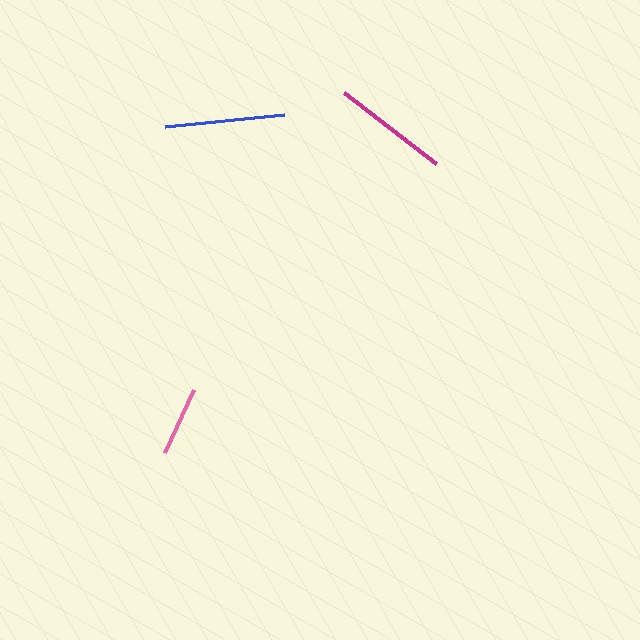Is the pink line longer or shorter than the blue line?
The blue line is longer than the pink line.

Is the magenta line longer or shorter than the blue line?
The blue line is longer than the magenta line.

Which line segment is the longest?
The blue line is the longest at approximately 119 pixels.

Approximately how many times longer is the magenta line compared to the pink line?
The magenta line is approximately 1.7 times the length of the pink line.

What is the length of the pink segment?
The pink segment is approximately 69 pixels long.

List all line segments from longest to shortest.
From longest to shortest: blue, magenta, pink.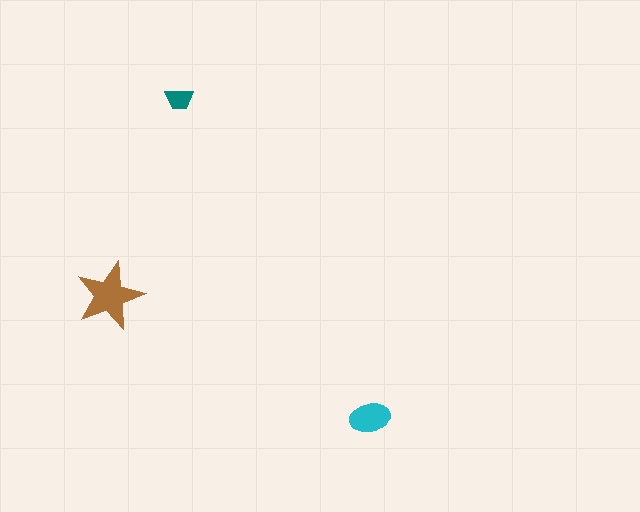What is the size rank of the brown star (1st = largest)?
1st.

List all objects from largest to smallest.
The brown star, the cyan ellipse, the teal trapezoid.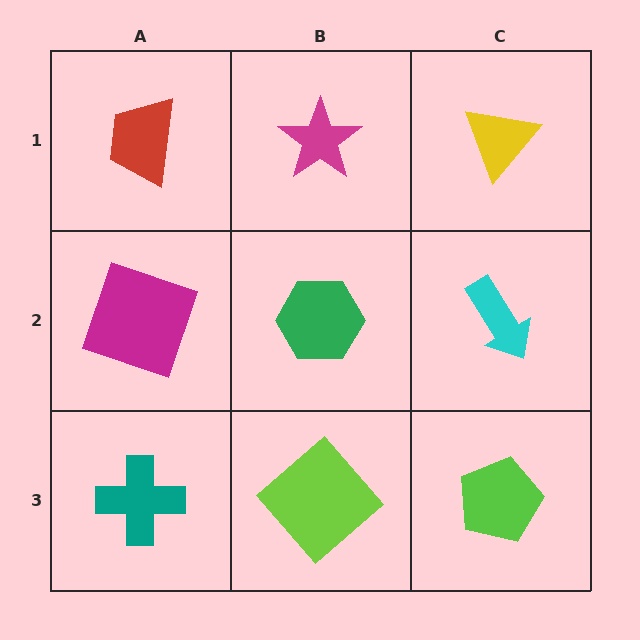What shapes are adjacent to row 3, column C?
A cyan arrow (row 2, column C), a lime diamond (row 3, column B).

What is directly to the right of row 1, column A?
A magenta star.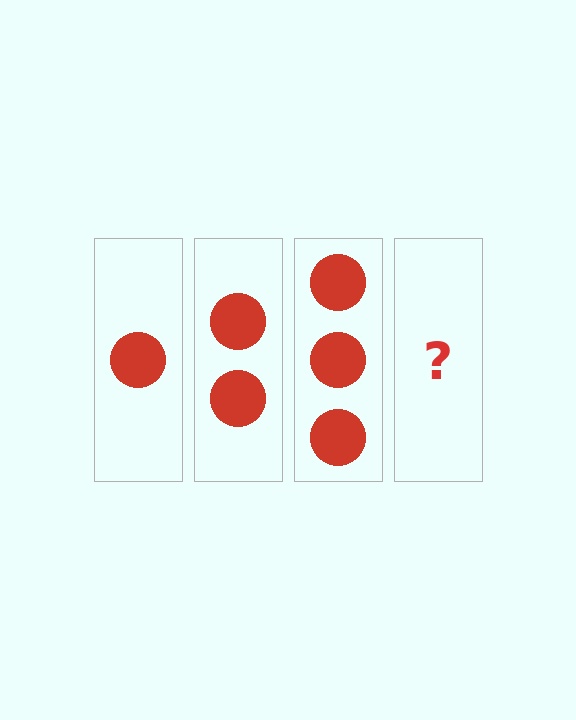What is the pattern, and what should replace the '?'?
The pattern is that each step adds one more circle. The '?' should be 4 circles.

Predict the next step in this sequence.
The next step is 4 circles.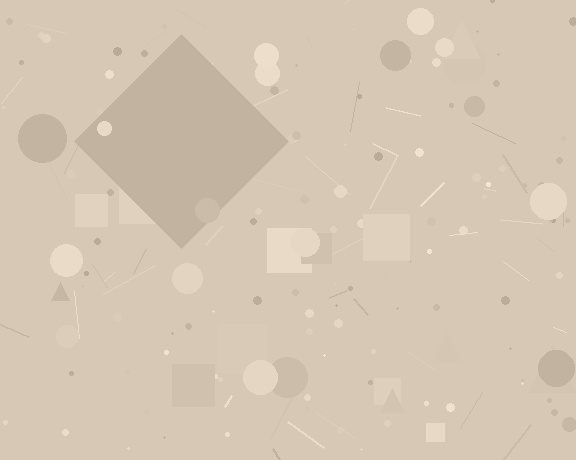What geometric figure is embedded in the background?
A diamond is embedded in the background.